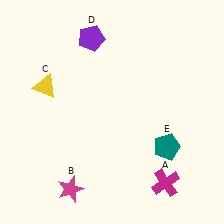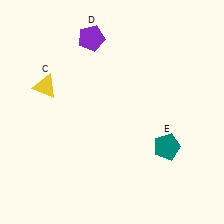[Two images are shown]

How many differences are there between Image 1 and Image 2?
There are 2 differences between the two images.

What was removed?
The magenta cross (A), the magenta star (B) were removed in Image 2.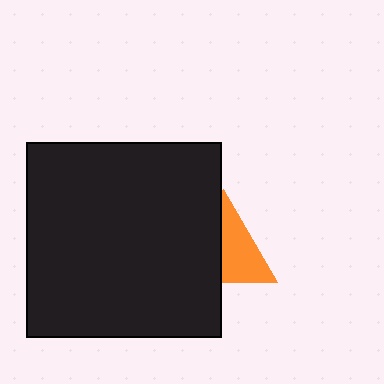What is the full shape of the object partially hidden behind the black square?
The partially hidden object is an orange triangle.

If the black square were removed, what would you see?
You would see the complete orange triangle.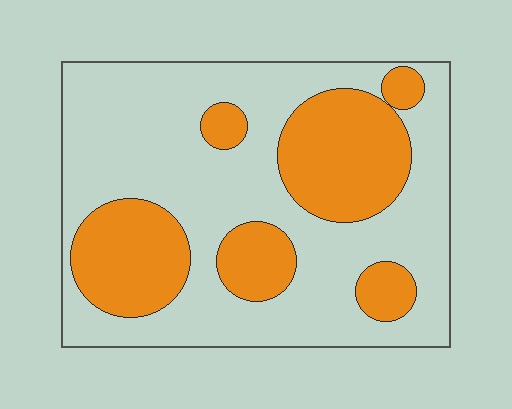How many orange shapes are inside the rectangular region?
6.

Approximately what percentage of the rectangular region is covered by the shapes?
Approximately 35%.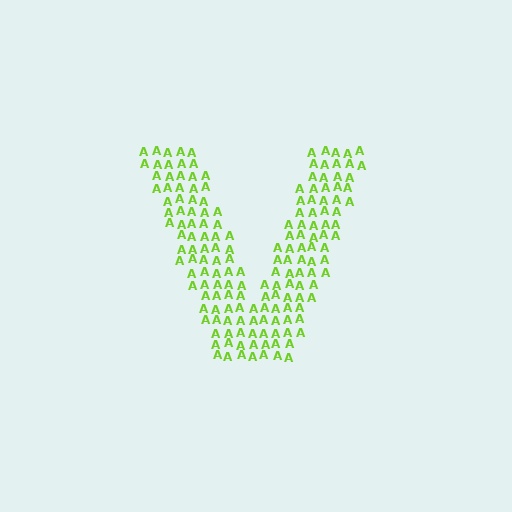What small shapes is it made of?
It is made of small letter A's.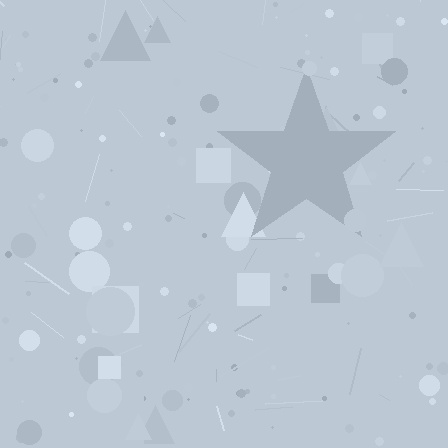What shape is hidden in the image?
A star is hidden in the image.